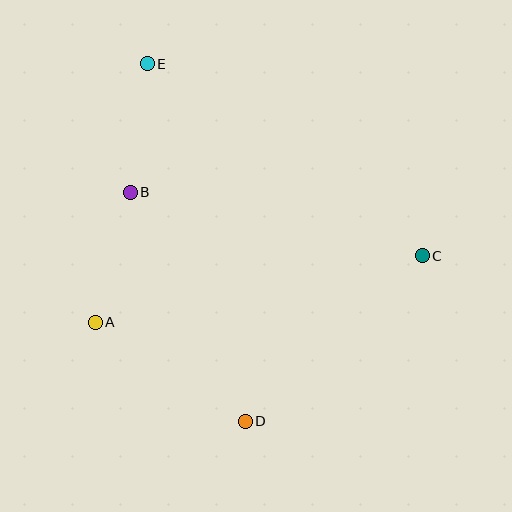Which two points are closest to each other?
Points B and E are closest to each other.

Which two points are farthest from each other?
Points D and E are farthest from each other.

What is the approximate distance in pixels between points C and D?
The distance between C and D is approximately 242 pixels.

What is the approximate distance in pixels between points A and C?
The distance between A and C is approximately 334 pixels.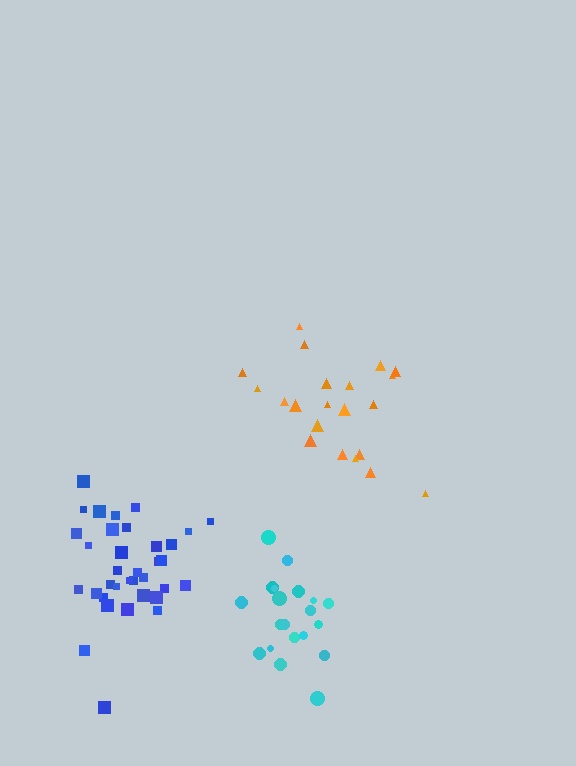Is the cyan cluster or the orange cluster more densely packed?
Cyan.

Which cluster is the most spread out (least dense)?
Orange.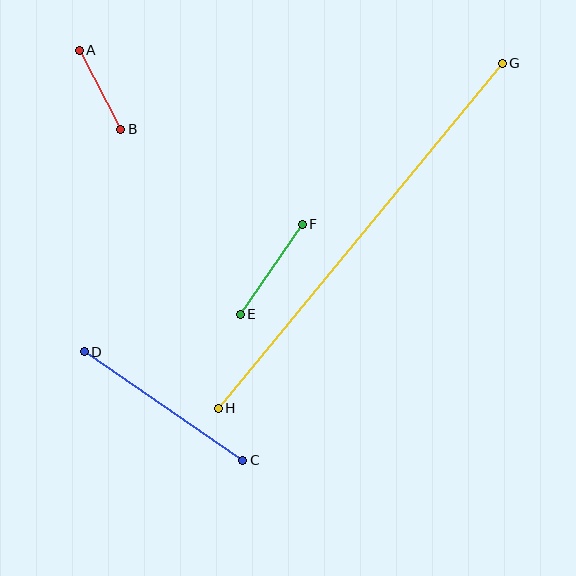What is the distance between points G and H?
The distance is approximately 447 pixels.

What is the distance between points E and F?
The distance is approximately 110 pixels.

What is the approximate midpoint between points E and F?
The midpoint is at approximately (271, 269) pixels.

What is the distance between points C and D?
The distance is approximately 192 pixels.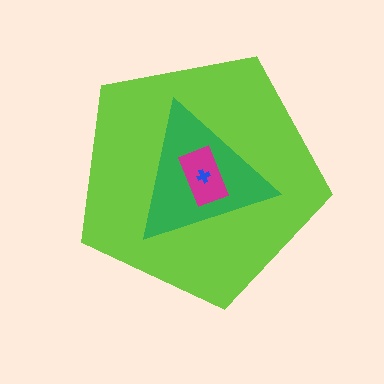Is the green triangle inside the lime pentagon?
Yes.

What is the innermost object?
The blue cross.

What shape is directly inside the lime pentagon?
The green triangle.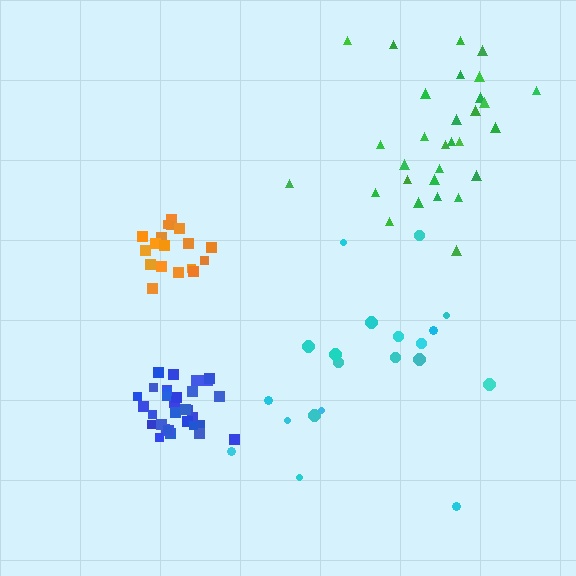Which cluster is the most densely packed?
Blue.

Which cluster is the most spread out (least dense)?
Cyan.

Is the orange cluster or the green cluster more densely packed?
Orange.